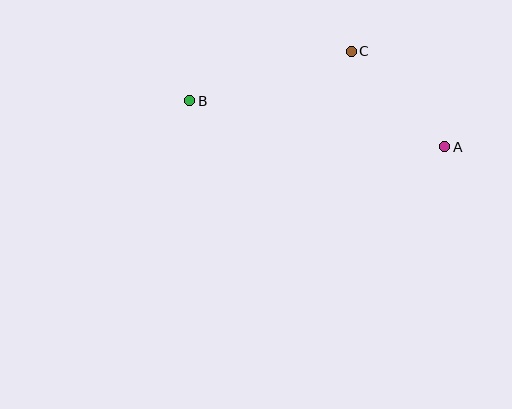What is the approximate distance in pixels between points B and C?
The distance between B and C is approximately 169 pixels.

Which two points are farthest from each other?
Points A and B are farthest from each other.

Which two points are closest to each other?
Points A and C are closest to each other.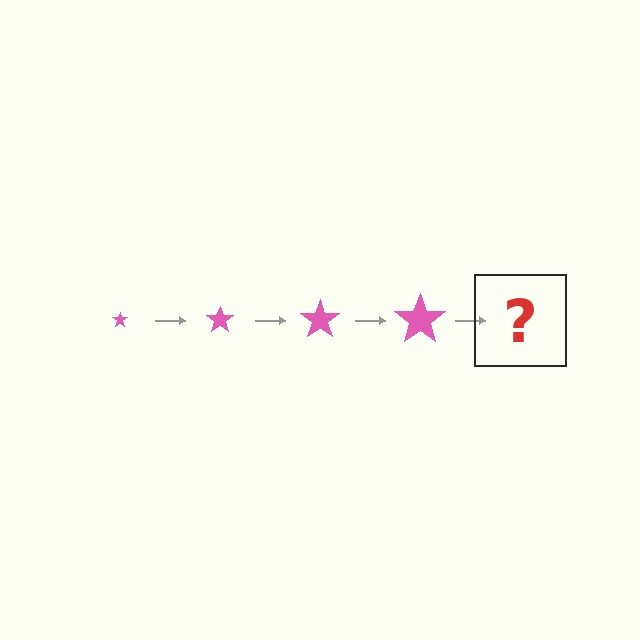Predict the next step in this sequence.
The next step is a pink star, larger than the previous one.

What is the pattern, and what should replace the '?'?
The pattern is that the star gets progressively larger each step. The '?' should be a pink star, larger than the previous one.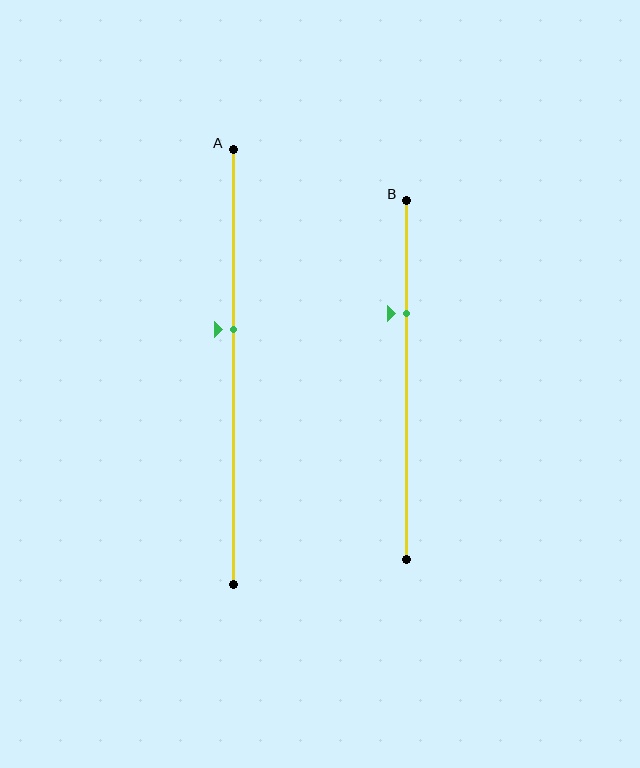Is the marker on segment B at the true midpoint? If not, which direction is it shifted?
No, the marker on segment B is shifted upward by about 19% of the segment length.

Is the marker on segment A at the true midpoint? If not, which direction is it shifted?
No, the marker on segment A is shifted upward by about 9% of the segment length.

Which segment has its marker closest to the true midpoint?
Segment A has its marker closest to the true midpoint.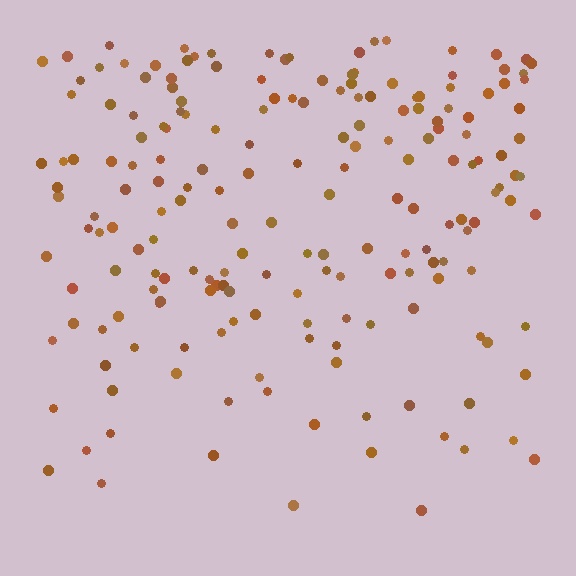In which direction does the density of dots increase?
From bottom to top, with the top side densest.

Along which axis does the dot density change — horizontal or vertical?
Vertical.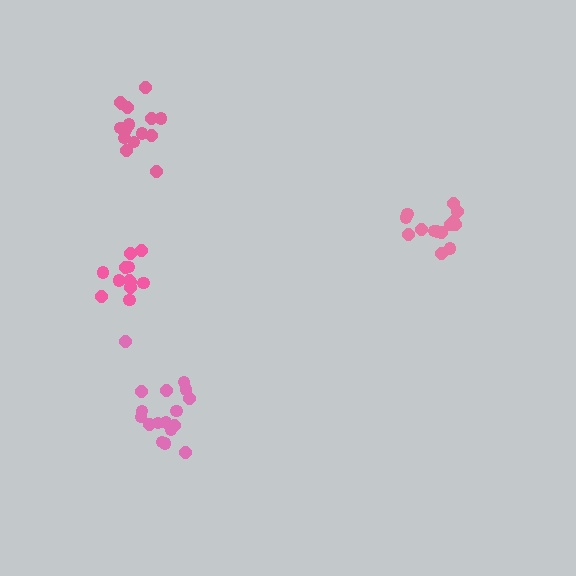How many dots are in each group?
Group 1: 12 dots, Group 2: 17 dots, Group 3: 14 dots, Group 4: 15 dots (58 total).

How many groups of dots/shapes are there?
There are 4 groups.